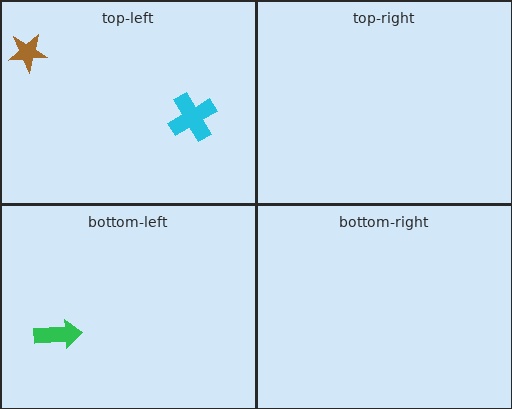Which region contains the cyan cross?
The top-left region.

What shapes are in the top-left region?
The cyan cross, the brown star.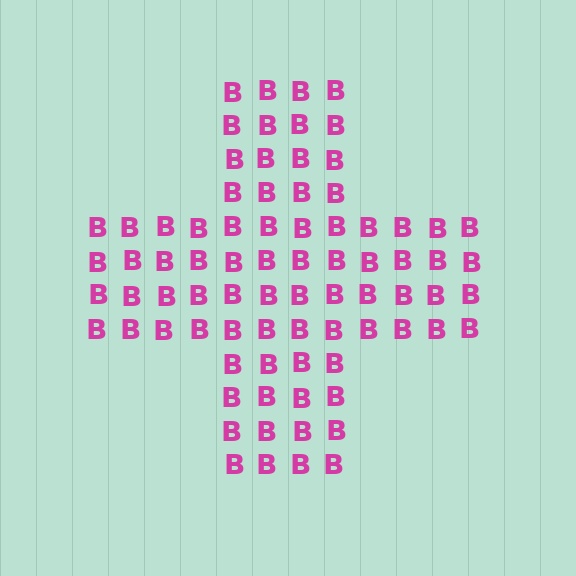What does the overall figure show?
The overall figure shows a cross.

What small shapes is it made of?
It is made of small letter B's.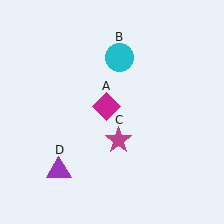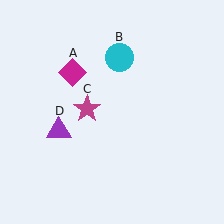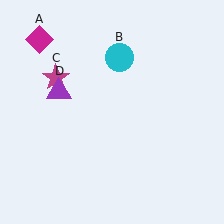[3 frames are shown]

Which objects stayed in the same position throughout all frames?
Cyan circle (object B) remained stationary.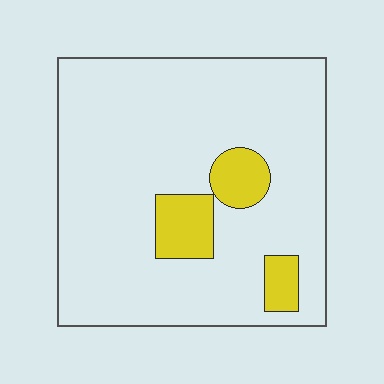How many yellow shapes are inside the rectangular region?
3.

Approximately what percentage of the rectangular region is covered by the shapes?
Approximately 10%.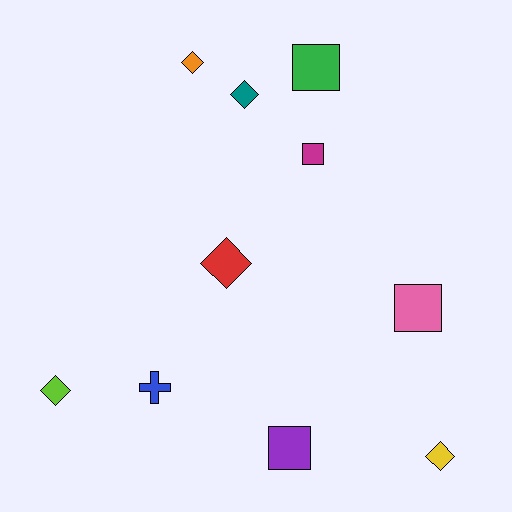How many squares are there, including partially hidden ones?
There are 4 squares.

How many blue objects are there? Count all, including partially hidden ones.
There is 1 blue object.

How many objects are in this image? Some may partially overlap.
There are 10 objects.